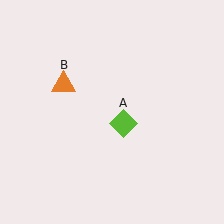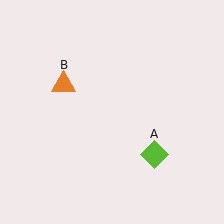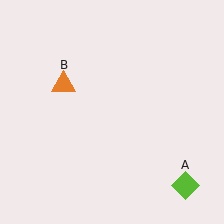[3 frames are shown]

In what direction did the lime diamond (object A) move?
The lime diamond (object A) moved down and to the right.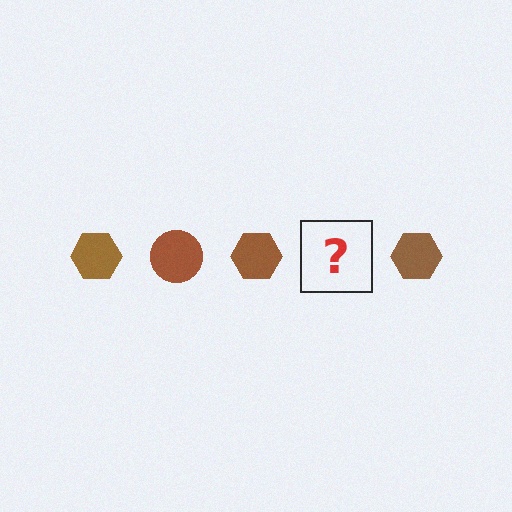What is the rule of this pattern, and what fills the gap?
The rule is that the pattern cycles through hexagon, circle shapes in brown. The gap should be filled with a brown circle.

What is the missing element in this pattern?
The missing element is a brown circle.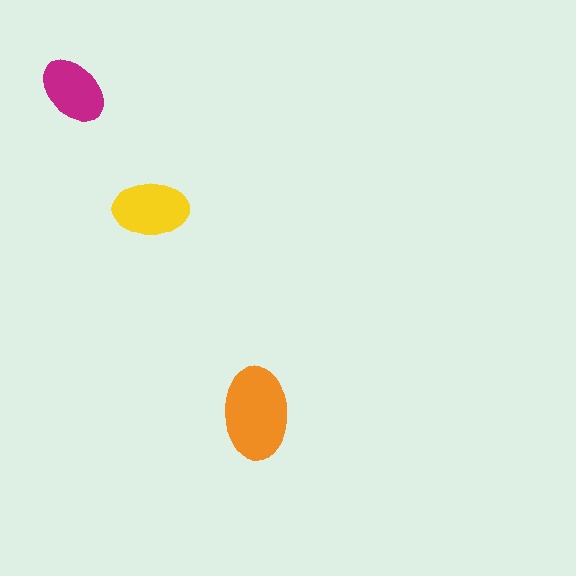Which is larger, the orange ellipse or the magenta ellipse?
The orange one.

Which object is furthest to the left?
The magenta ellipse is leftmost.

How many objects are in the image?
There are 3 objects in the image.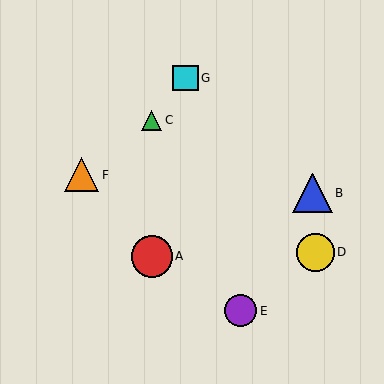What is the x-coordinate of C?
Object C is at x≈152.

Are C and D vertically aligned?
No, C is at x≈152 and D is at x≈315.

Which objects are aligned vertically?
Objects A, C are aligned vertically.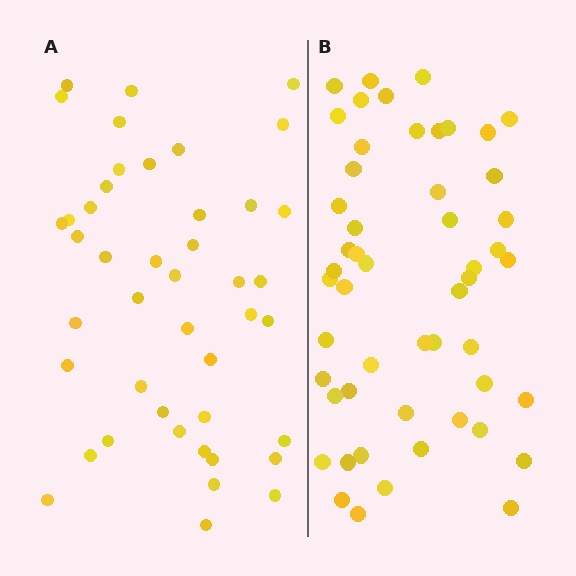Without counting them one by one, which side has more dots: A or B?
Region B (the right region) has more dots.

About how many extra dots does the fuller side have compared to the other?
Region B has roughly 8 or so more dots than region A.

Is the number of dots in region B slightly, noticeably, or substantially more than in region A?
Region B has only slightly more — the two regions are fairly close. The ratio is roughly 1.2 to 1.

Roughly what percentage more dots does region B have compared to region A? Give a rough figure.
About 20% more.